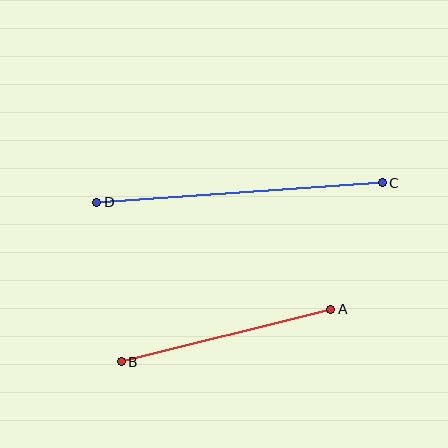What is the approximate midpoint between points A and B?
The midpoint is at approximately (226, 335) pixels.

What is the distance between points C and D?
The distance is approximately 286 pixels.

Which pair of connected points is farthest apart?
Points C and D are farthest apart.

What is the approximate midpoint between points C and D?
The midpoint is at approximately (239, 193) pixels.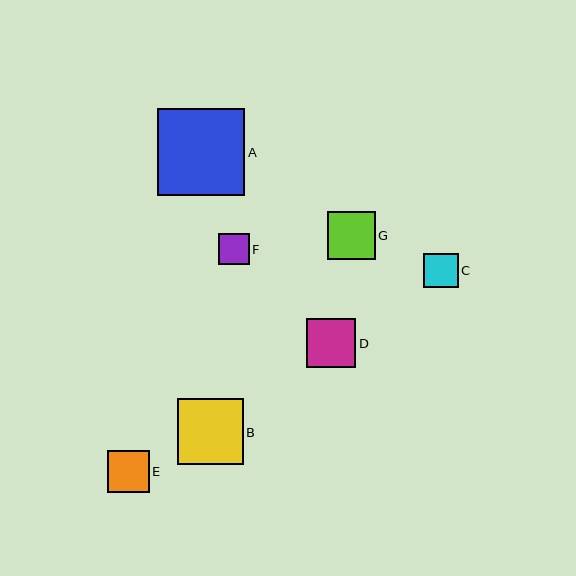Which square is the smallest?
Square F is the smallest with a size of approximately 31 pixels.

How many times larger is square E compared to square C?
Square E is approximately 1.2 times the size of square C.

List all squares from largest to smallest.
From largest to smallest: A, B, D, G, E, C, F.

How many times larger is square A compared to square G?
Square A is approximately 1.8 times the size of square G.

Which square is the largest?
Square A is the largest with a size of approximately 87 pixels.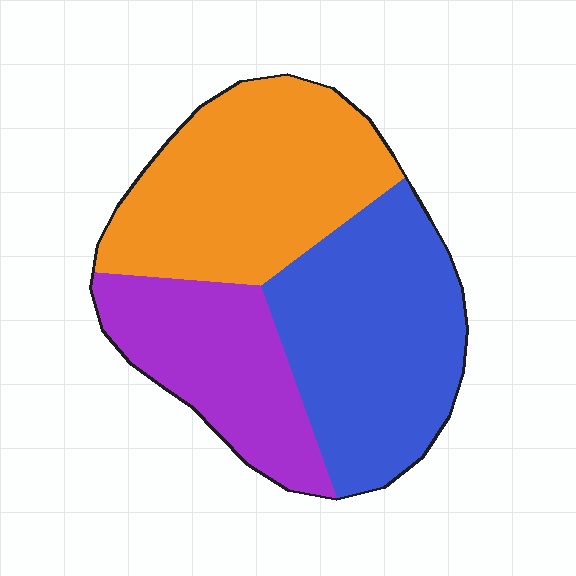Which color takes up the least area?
Purple, at roughly 25%.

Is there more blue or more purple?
Blue.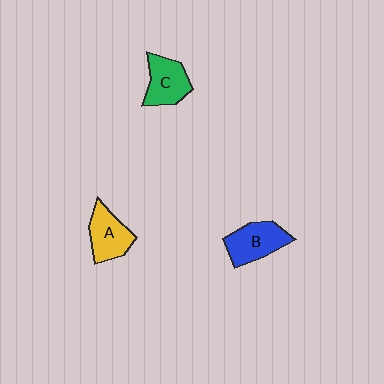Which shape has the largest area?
Shape B (blue).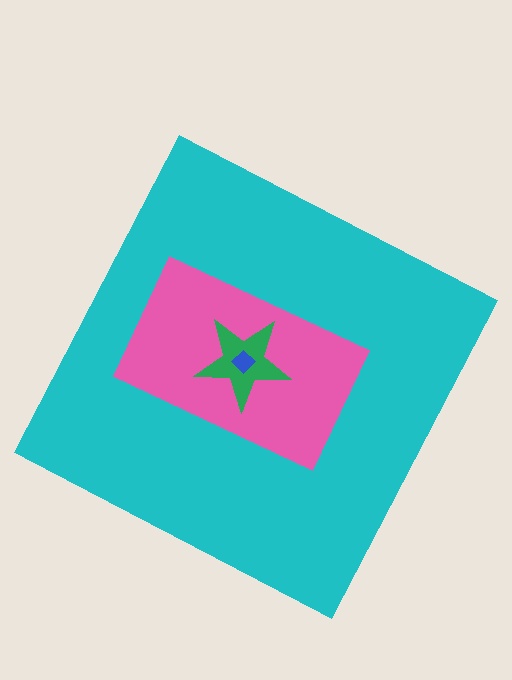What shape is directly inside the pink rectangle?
The green star.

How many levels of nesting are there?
4.